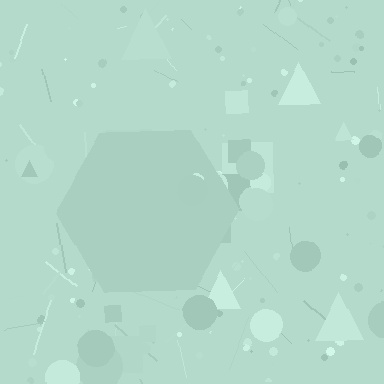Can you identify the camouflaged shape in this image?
The camouflaged shape is a hexagon.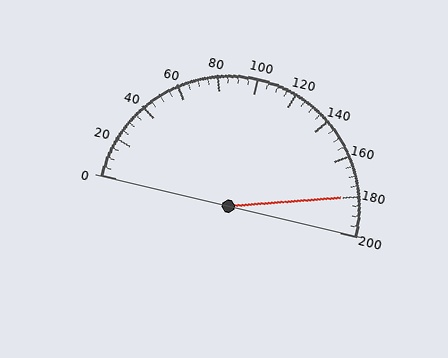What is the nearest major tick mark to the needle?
The nearest major tick mark is 180.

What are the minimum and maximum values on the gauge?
The gauge ranges from 0 to 200.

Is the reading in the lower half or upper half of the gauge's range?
The reading is in the upper half of the range (0 to 200).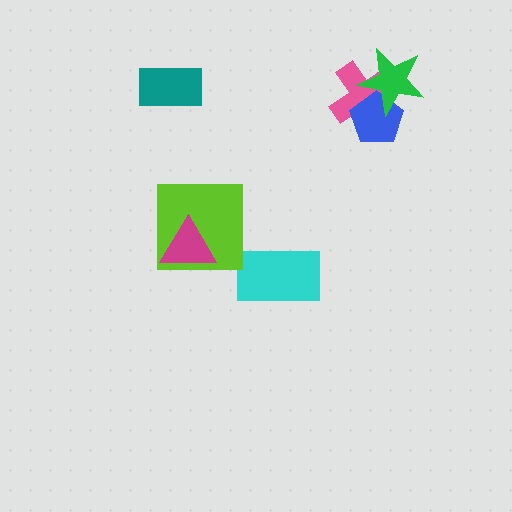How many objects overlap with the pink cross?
2 objects overlap with the pink cross.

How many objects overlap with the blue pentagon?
2 objects overlap with the blue pentagon.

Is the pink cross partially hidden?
Yes, it is partially covered by another shape.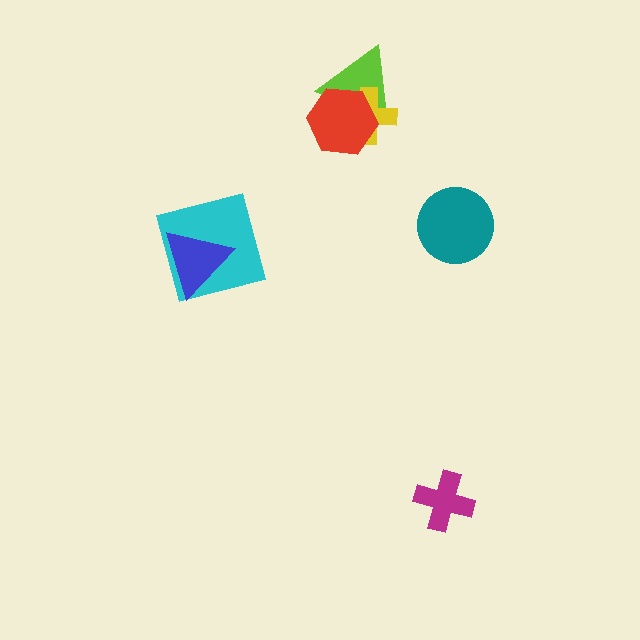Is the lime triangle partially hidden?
Yes, it is partially covered by another shape.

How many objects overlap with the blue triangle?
1 object overlaps with the blue triangle.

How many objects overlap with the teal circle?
0 objects overlap with the teal circle.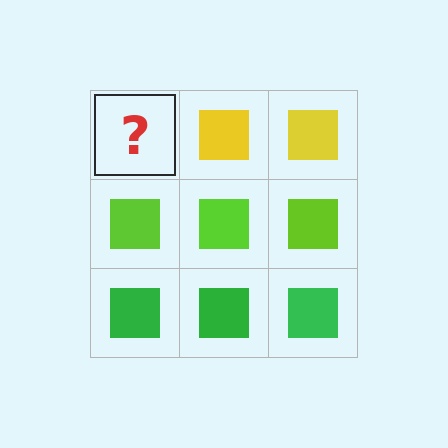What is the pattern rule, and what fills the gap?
The rule is that each row has a consistent color. The gap should be filled with a yellow square.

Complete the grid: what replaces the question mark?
The question mark should be replaced with a yellow square.